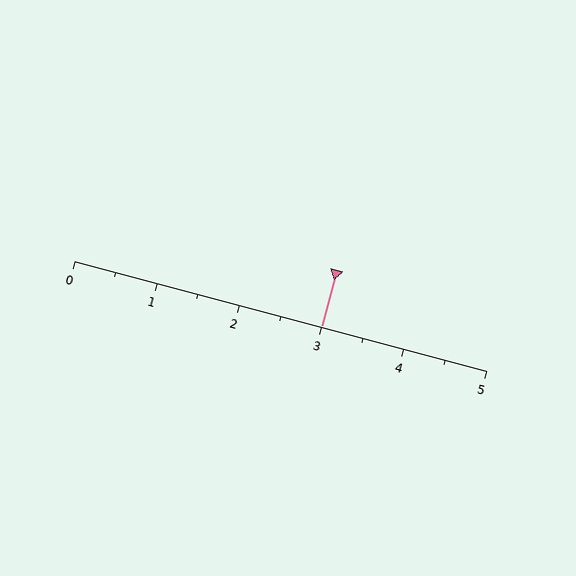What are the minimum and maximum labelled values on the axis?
The axis runs from 0 to 5.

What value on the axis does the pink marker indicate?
The marker indicates approximately 3.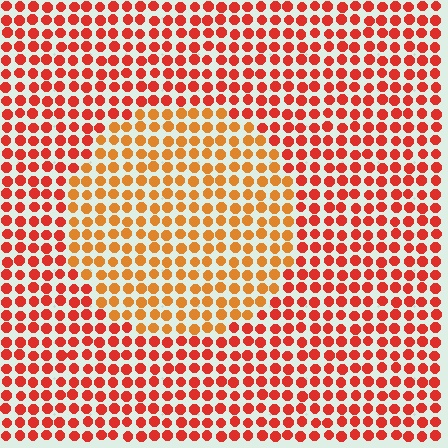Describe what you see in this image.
The image is filled with small red elements in a uniform arrangement. A circle-shaped region is visible where the elements are tinted to a slightly different hue, forming a subtle color boundary.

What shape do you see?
I see a circle.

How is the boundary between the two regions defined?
The boundary is defined purely by a slight shift in hue (about 29 degrees). Spacing, size, and orientation are identical on both sides.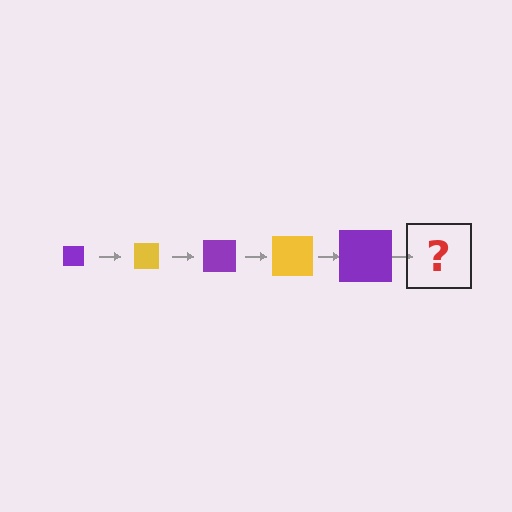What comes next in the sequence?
The next element should be a yellow square, larger than the previous one.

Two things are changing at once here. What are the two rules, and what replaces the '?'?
The two rules are that the square grows larger each step and the color cycles through purple and yellow. The '?' should be a yellow square, larger than the previous one.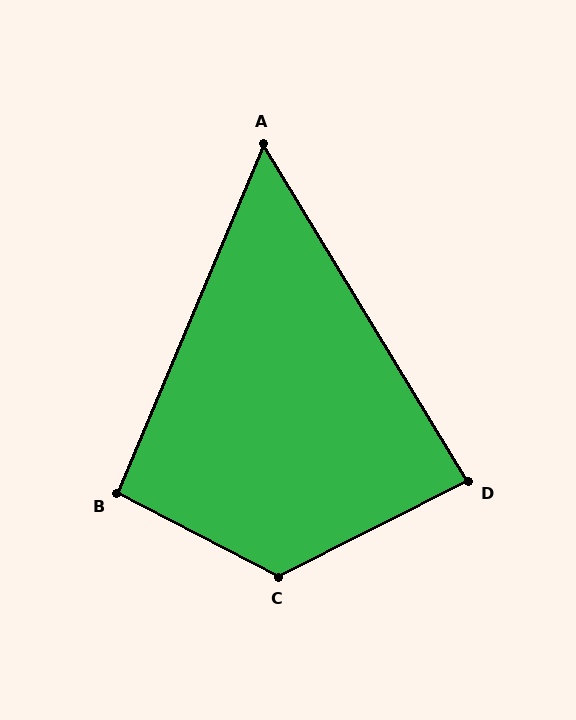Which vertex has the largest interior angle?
C, at approximately 126 degrees.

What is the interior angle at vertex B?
Approximately 95 degrees (approximately right).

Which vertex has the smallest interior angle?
A, at approximately 54 degrees.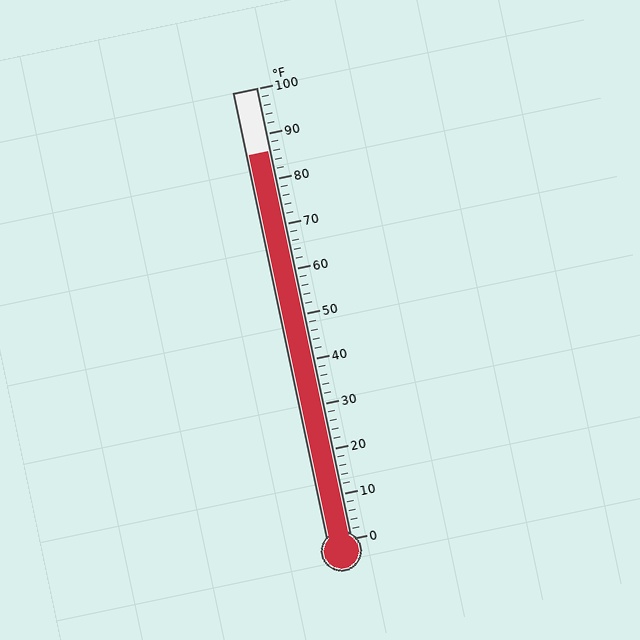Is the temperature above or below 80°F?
The temperature is above 80°F.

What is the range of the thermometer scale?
The thermometer scale ranges from 0°F to 100°F.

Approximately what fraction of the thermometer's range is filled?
The thermometer is filled to approximately 85% of its range.